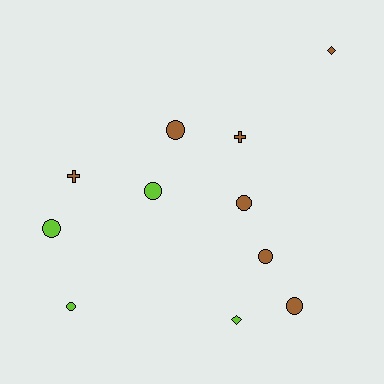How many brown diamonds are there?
There is 1 brown diamond.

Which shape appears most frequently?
Circle, with 7 objects.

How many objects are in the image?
There are 11 objects.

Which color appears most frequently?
Brown, with 7 objects.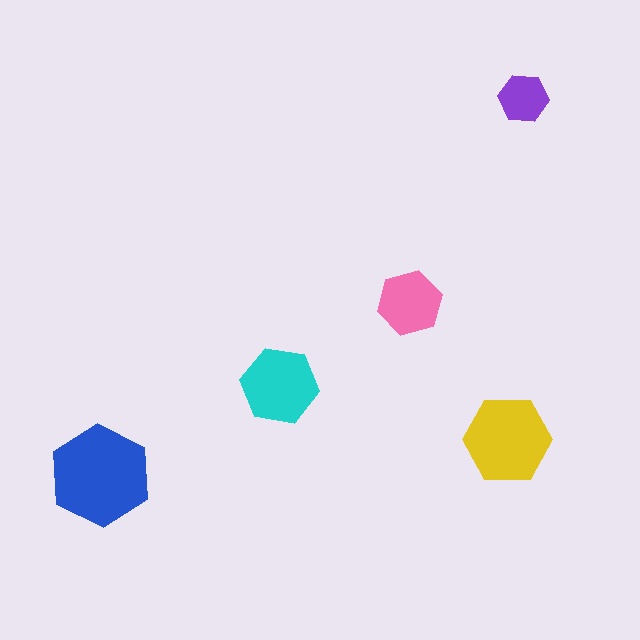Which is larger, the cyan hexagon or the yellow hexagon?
The yellow one.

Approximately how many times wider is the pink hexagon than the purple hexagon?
About 1.5 times wider.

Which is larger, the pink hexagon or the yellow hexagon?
The yellow one.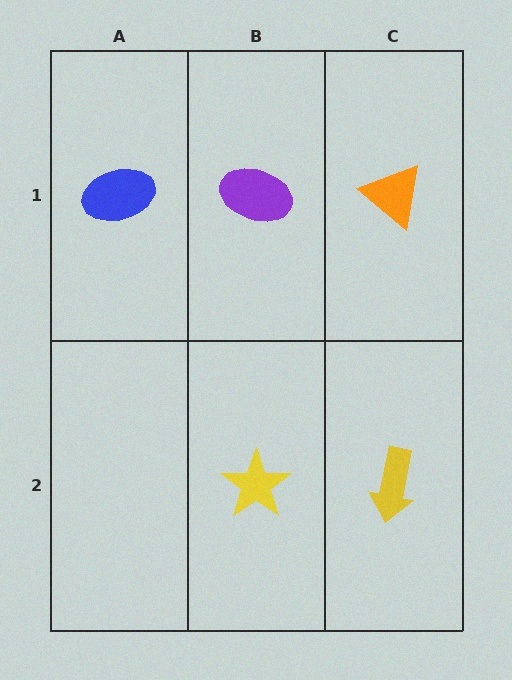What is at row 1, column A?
A blue ellipse.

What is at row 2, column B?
A yellow star.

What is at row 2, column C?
A yellow arrow.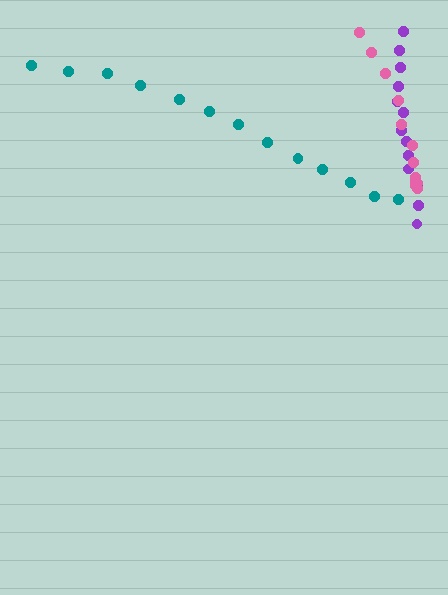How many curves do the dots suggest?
There are 3 distinct paths.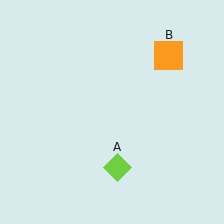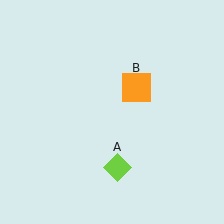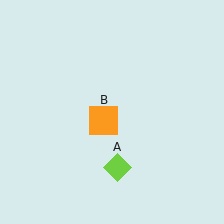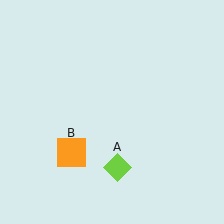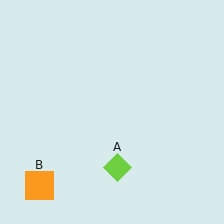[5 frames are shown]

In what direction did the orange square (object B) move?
The orange square (object B) moved down and to the left.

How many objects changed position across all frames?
1 object changed position: orange square (object B).